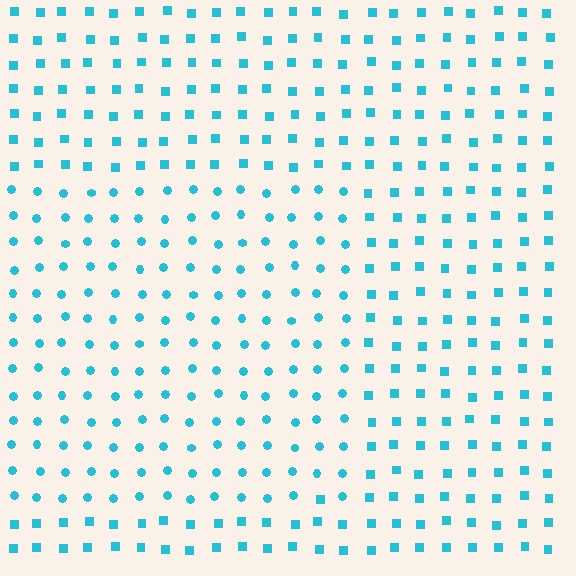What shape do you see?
I see a rectangle.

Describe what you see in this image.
The image is filled with small cyan elements arranged in a uniform grid. A rectangle-shaped region contains circles, while the surrounding area contains squares. The boundary is defined purely by the change in element shape.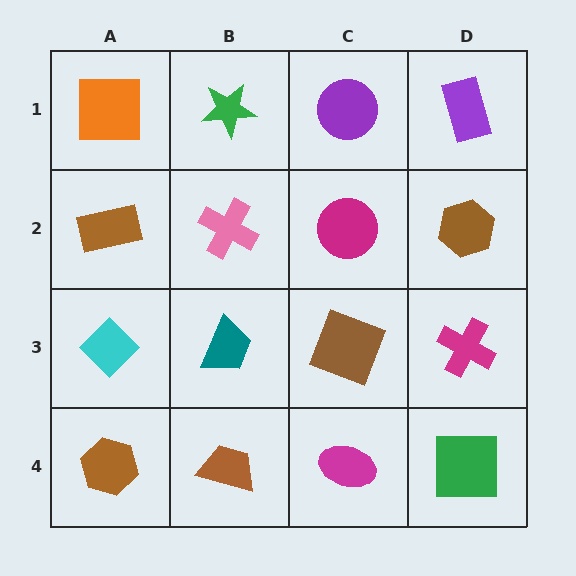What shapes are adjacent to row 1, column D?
A brown hexagon (row 2, column D), a purple circle (row 1, column C).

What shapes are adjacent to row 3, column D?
A brown hexagon (row 2, column D), a green square (row 4, column D), a brown square (row 3, column C).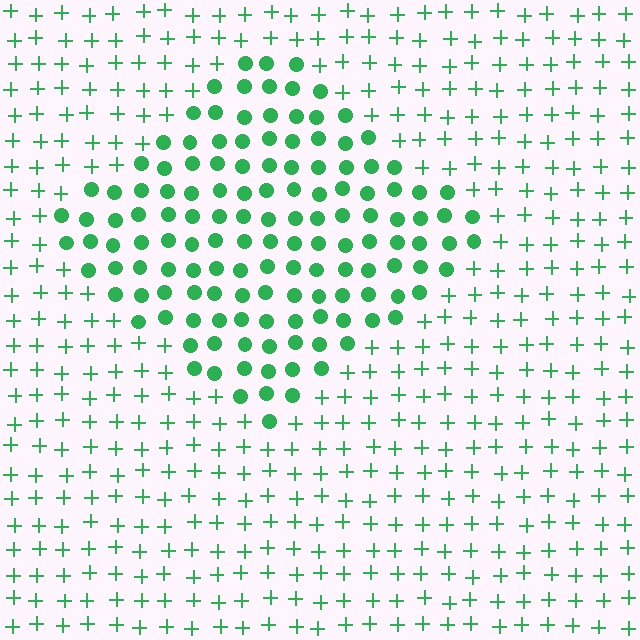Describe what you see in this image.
The image is filled with small green elements arranged in a uniform grid. A diamond-shaped region contains circles, while the surrounding area contains plus signs. The boundary is defined purely by the change in element shape.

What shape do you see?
I see a diamond.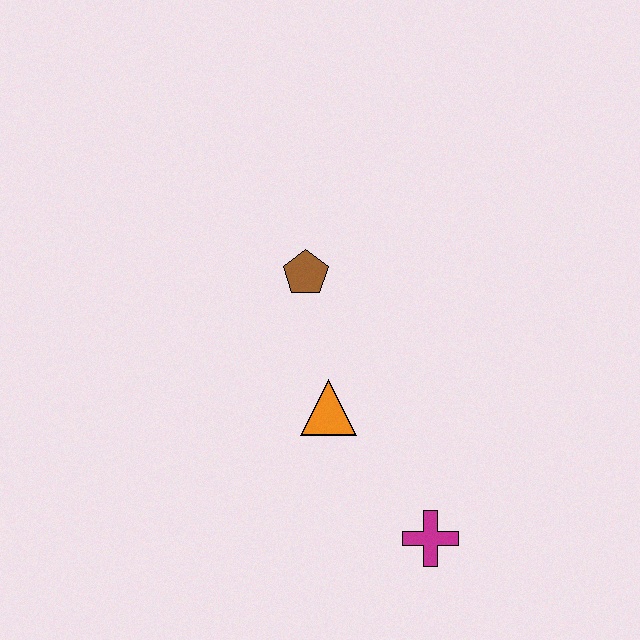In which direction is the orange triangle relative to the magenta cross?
The orange triangle is above the magenta cross.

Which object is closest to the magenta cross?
The orange triangle is closest to the magenta cross.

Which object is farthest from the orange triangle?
The magenta cross is farthest from the orange triangle.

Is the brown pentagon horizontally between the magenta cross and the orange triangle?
No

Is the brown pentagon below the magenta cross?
No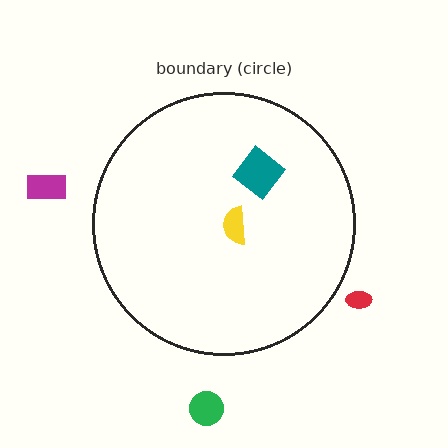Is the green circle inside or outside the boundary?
Outside.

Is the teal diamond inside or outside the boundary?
Inside.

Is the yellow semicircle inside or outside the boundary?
Inside.